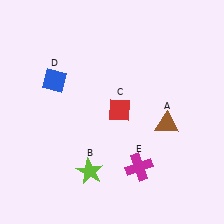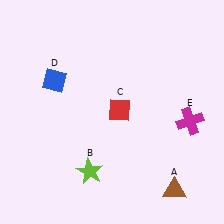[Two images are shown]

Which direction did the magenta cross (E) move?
The magenta cross (E) moved right.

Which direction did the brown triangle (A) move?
The brown triangle (A) moved down.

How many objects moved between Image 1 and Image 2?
2 objects moved between the two images.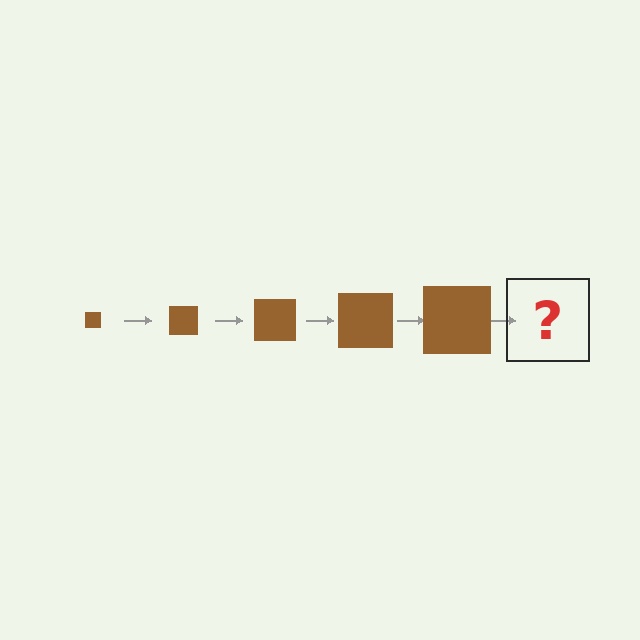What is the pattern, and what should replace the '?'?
The pattern is that the square gets progressively larger each step. The '?' should be a brown square, larger than the previous one.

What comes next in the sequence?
The next element should be a brown square, larger than the previous one.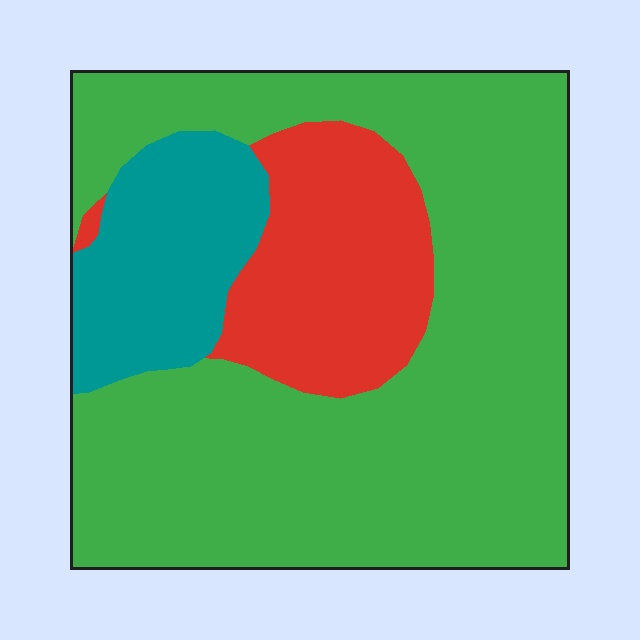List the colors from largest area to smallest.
From largest to smallest: green, red, teal.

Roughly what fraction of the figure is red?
Red covers about 20% of the figure.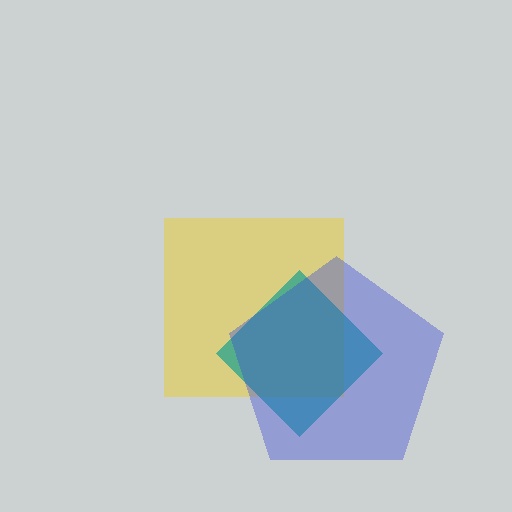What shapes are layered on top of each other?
The layered shapes are: a yellow square, a teal diamond, a blue pentagon.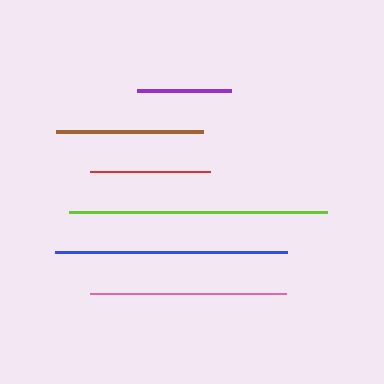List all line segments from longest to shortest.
From longest to shortest: lime, blue, pink, brown, red, purple.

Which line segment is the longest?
The lime line is the longest at approximately 258 pixels.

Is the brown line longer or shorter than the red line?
The brown line is longer than the red line.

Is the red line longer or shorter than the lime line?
The lime line is longer than the red line.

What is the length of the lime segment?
The lime segment is approximately 258 pixels long.